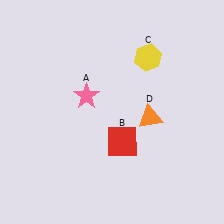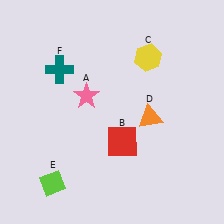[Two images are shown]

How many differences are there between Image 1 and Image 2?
There are 2 differences between the two images.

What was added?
A lime diamond (E), a teal cross (F) were added in Image 2.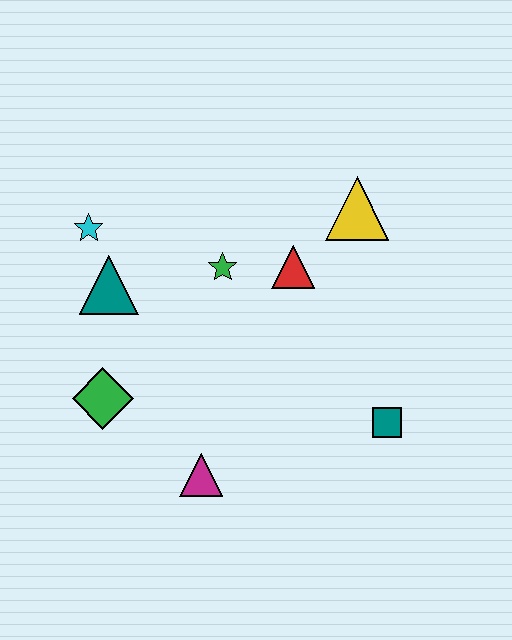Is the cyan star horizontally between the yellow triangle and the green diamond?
No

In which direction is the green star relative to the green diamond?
The green star is above the green diamond.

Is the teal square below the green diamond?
Yes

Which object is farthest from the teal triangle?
The teal square is farthest from the teal triangle.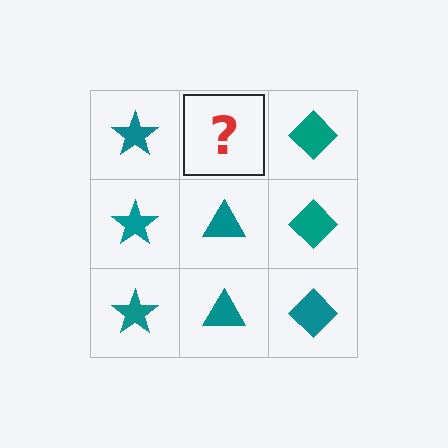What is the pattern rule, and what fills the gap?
The rule is that each column has a consistent shape. The gap should be filled with a teal triangle.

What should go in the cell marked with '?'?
The missing cell should contain a teal triangle.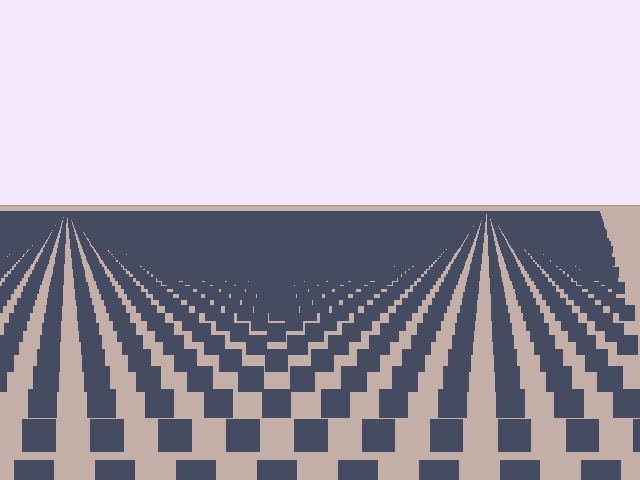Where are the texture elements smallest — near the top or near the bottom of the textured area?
Near the top.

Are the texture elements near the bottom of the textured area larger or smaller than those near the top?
Larger. Near the bottom, elements are closer to the viewer and appear at a bigger on-screen size.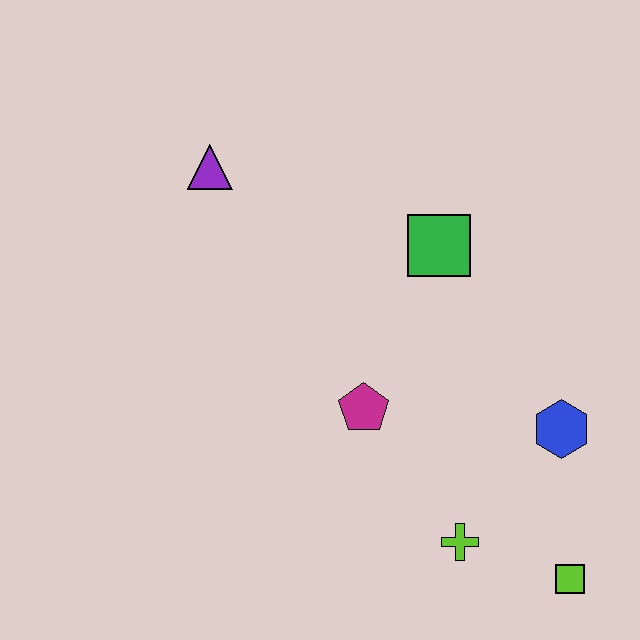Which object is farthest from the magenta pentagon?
The purple triangle is farthest from the magenta pentagon.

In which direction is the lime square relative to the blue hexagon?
The lime square is below the blue hexagon.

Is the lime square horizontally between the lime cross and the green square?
No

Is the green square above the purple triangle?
No